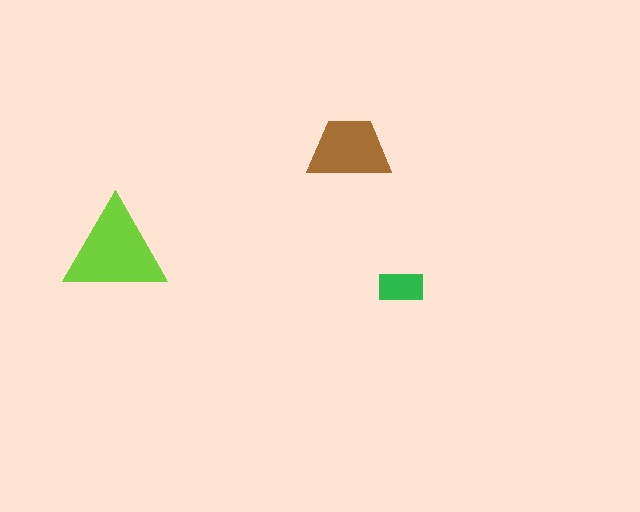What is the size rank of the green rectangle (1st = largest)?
3rd.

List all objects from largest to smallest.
The lime triangle, the brown trapezoid, the green rectangle.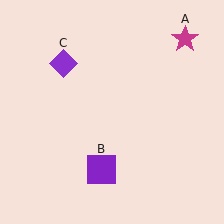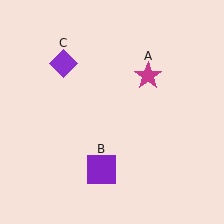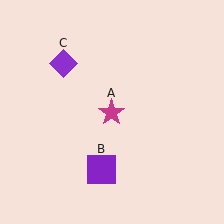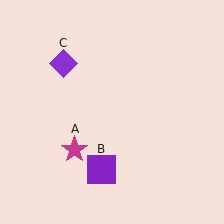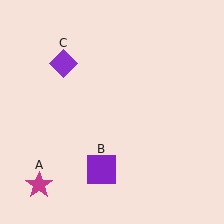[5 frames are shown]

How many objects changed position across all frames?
1 object changed position: magenta star (object A).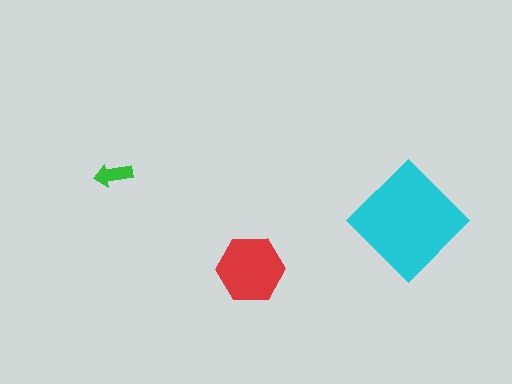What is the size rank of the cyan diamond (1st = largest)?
1st.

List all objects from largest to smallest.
The cyan diamond, the red hexagon, the green arrow.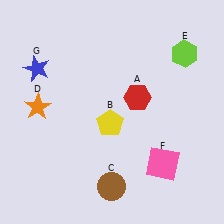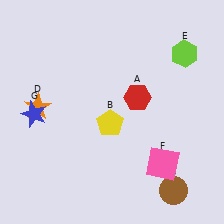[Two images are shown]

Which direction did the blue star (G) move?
The blue star (G) moved down.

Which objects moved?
The objects that moved are: the brown circle (C), the blue star (G).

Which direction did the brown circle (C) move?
The brown circle (C) moved right.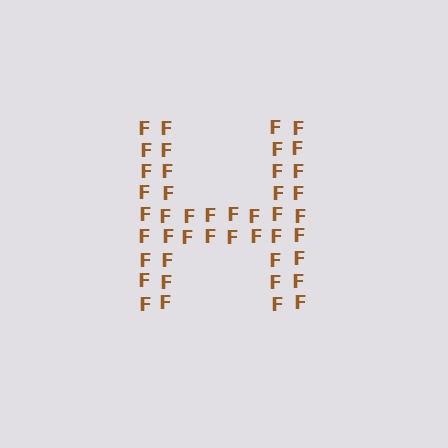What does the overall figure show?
The overall figure shows the letter H.